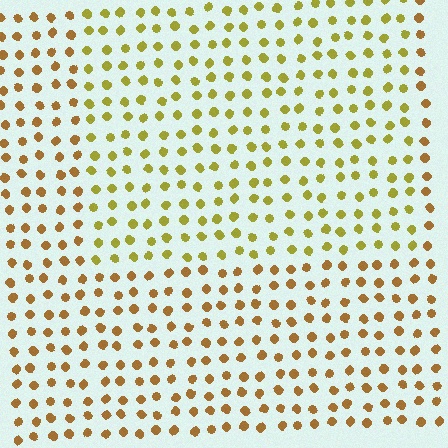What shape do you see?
I see a rectangle.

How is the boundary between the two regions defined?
The boundary is defined purely by a slight shift in hue (about 29 degrees). Spacing, size, and orientation are identical on both sides.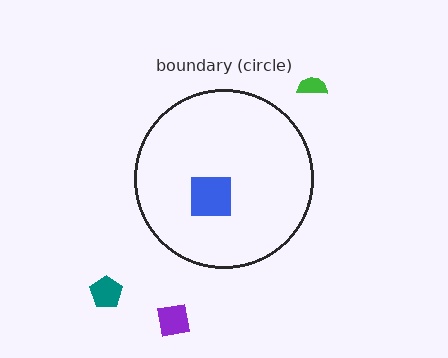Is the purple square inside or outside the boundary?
Outside.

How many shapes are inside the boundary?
1 inside, 3 outside.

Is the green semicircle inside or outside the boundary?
Outside.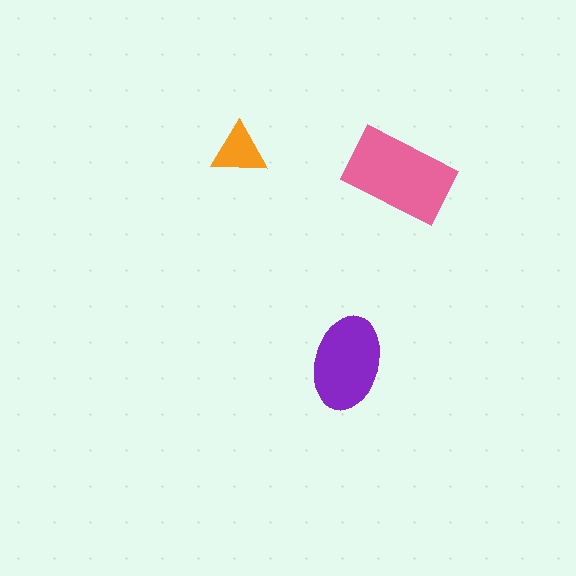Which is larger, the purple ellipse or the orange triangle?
The purple ellipse.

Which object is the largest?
The pink rectangle.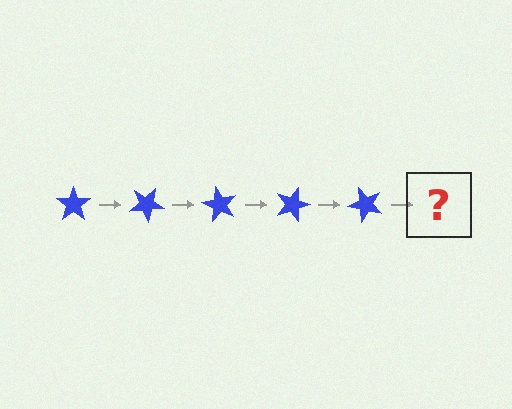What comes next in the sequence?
The next element should be a blue star rotated 150 degrees.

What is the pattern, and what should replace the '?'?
The pattern is that the star rotates 30 degrees each step. The '?' should be a blue star rotated 150 degrees.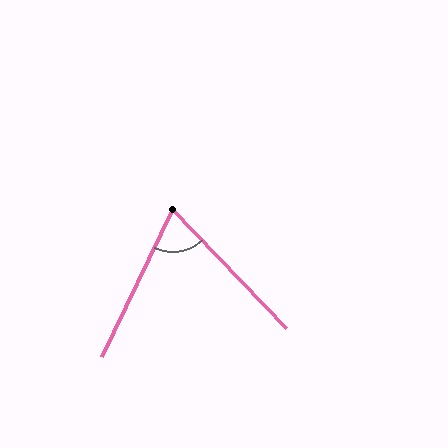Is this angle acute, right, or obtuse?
It is acute.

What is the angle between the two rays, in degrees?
Approximately 70 degrees.